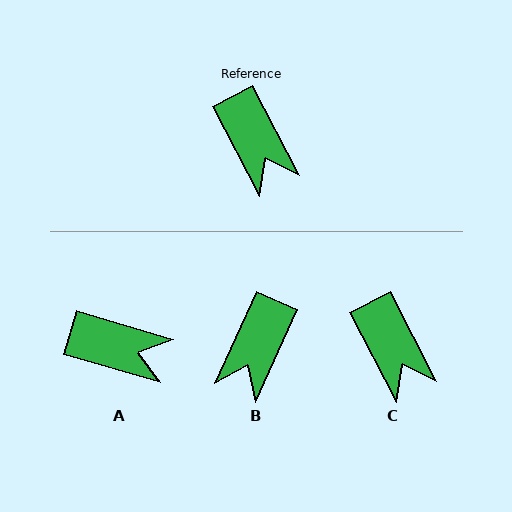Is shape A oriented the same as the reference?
No, it is off by about 46 degrees.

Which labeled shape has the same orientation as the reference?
C.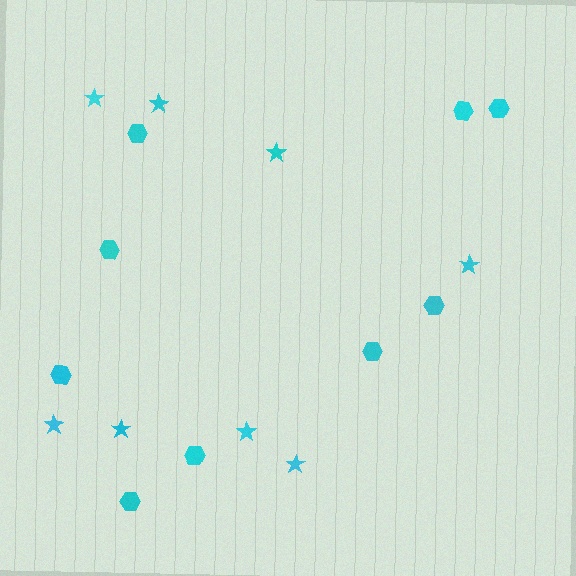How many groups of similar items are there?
There are 2 groups: one group of stars (8) and one group of hexagons (9).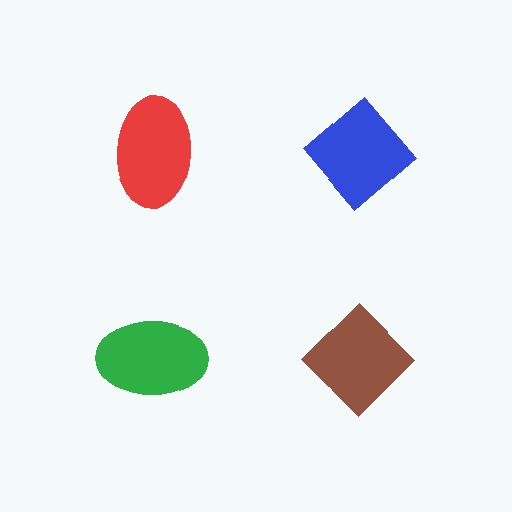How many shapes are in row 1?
2 shapes.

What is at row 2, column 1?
A green ellipse.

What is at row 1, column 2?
A blue diamond.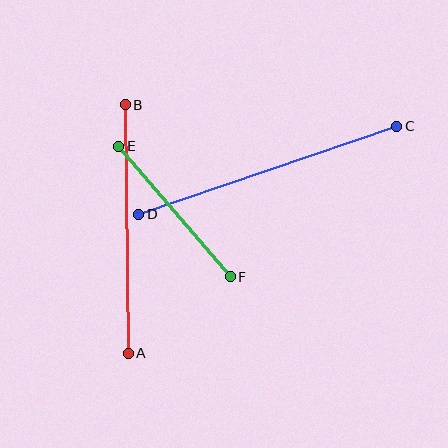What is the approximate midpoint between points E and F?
The midpoint is at approximately (174, 212) pixels.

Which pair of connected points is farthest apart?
Points C and D are farthest apart.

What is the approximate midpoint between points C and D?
The midpoint is at approximately (268, 170) pixels.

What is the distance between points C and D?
The distance is approximately 273 pixels.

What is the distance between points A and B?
The distance is approximately 248 pixels.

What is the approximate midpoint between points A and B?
The midpoint is at approximately (127, 229) pixels.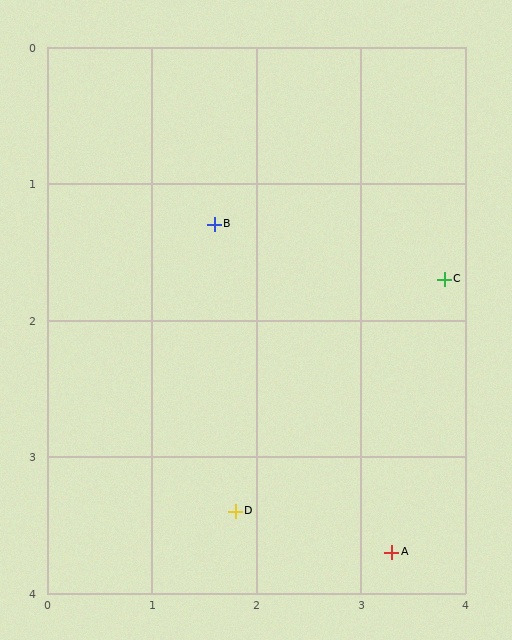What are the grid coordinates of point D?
Point D is at approximately (1.8, 3.4).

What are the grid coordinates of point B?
Point B is at approximately (1.6, 1.3).